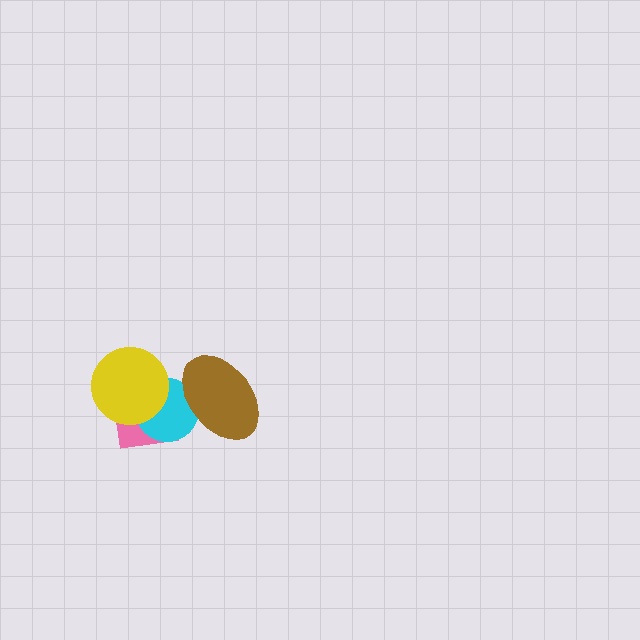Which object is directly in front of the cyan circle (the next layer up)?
The yellow circle is directly in front of the cyan circle.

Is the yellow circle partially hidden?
No, no other shape covers it.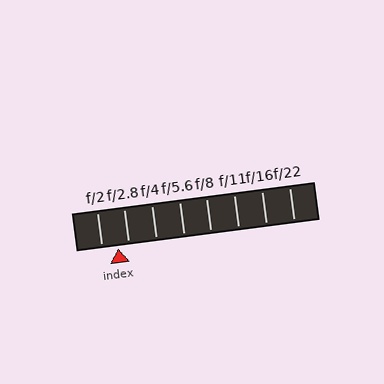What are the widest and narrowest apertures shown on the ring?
The widest aperture shown is f/2 and the narrowest is f/22.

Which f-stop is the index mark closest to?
The index mark is closest to f/2.8.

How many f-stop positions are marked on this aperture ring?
There are 8 f-stop positions marked.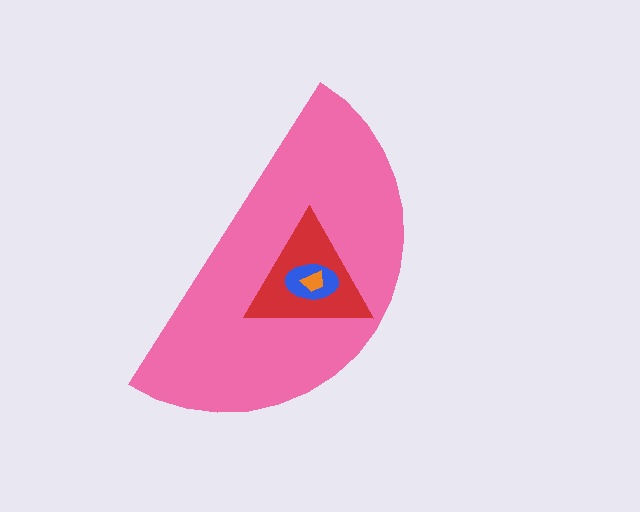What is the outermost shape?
The pink semicircle.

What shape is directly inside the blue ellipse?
The orange trapezoid.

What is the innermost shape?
The orange trapezoid.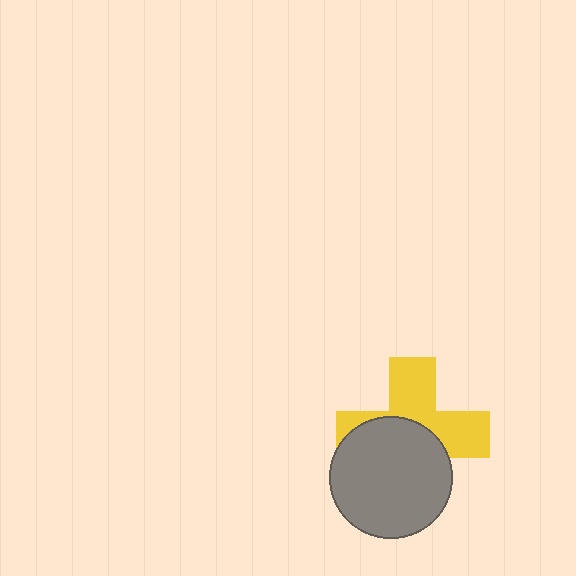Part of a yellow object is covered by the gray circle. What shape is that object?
It is a cross.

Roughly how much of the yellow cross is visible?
About half of it is visible (roughly 50%).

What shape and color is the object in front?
The object in front is a gray circle.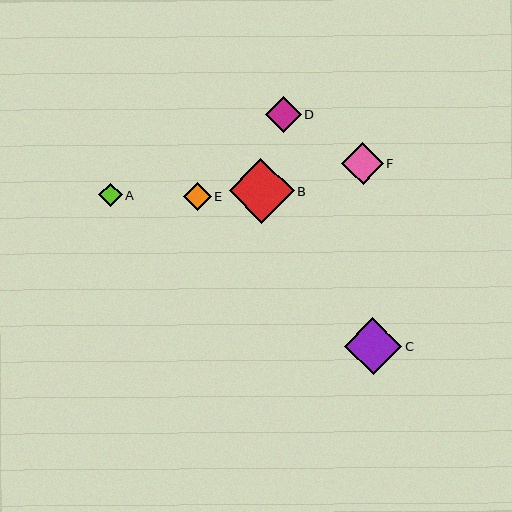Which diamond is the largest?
Diamond B is the largest with a size of approximately 64 pixels.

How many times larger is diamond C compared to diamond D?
Diamond C is approximately 1.6 times the size of diamond D.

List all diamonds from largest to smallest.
From largest to smallest: B, C, F, D, E, A.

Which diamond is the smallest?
Diamond A is the smallest with a size of approximately 23 pixels.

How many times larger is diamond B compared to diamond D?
Diamond B is approximately 1.8 times the size of diamond D.